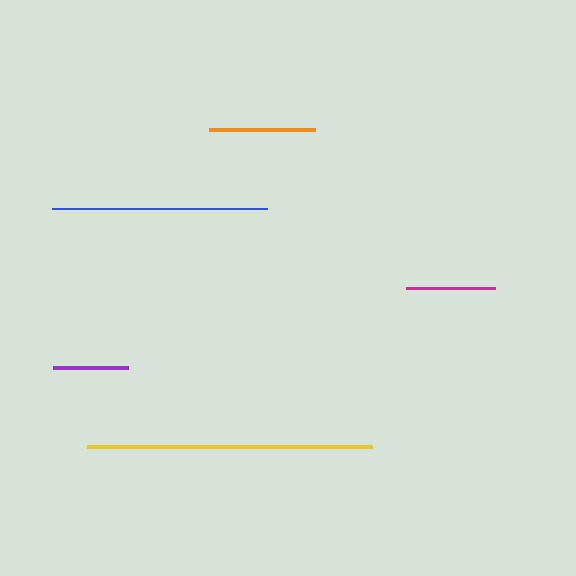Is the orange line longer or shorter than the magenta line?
The orange line is longer than the magenta line.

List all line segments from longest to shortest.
From longest to shortest: yellow, blue, orange, magenta, purple.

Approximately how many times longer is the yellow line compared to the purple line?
The yellow line is approximately 3.8 times the length of the purple line.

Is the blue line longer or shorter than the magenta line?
The blue line is longer than the magenta line.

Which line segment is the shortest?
The purple line is the shortest at approximately 75 pixels.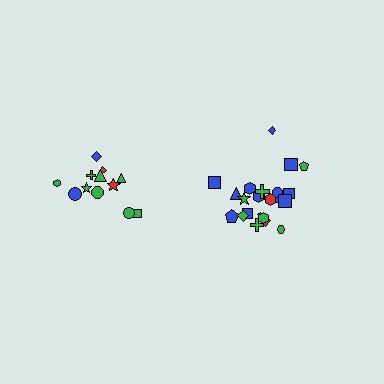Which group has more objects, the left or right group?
The right group.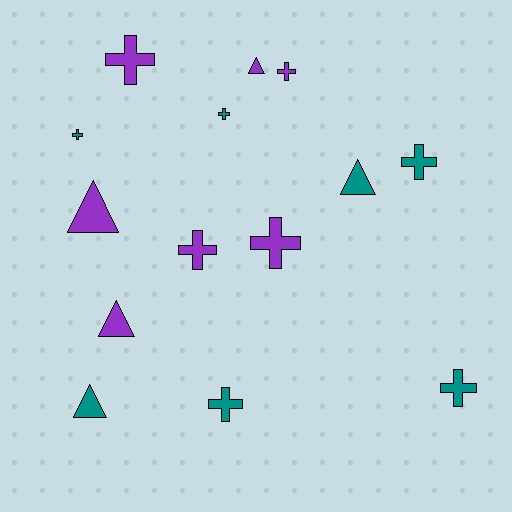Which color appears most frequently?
Purple, with 7 objects.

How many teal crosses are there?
There are 5 teal crosses.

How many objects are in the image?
There are 14 objects.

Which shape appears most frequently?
Cross, with 9 objects.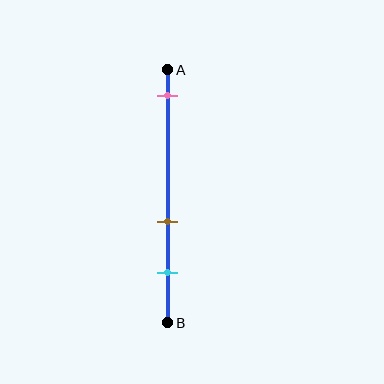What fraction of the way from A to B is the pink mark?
The pink mark is approximately 10% (0.1) of the way from A to B.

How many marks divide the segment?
There are 3 marks dividing the segment.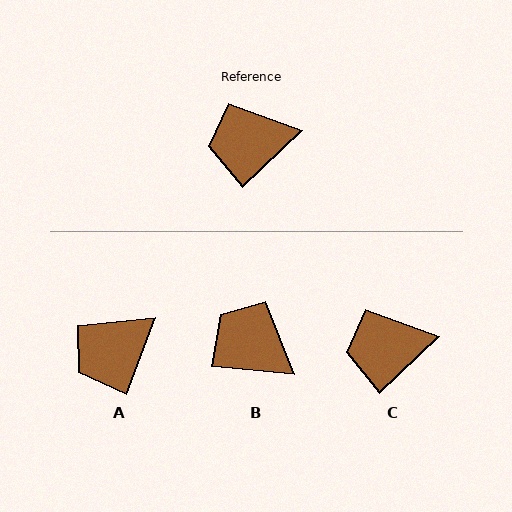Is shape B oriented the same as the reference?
No, it is off by about 49 degrees.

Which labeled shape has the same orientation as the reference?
C.